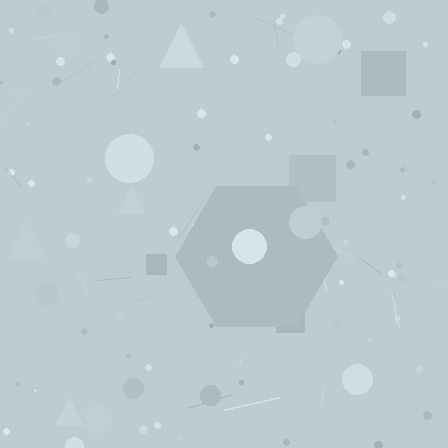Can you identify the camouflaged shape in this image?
The camouflaged shape is a hexagon.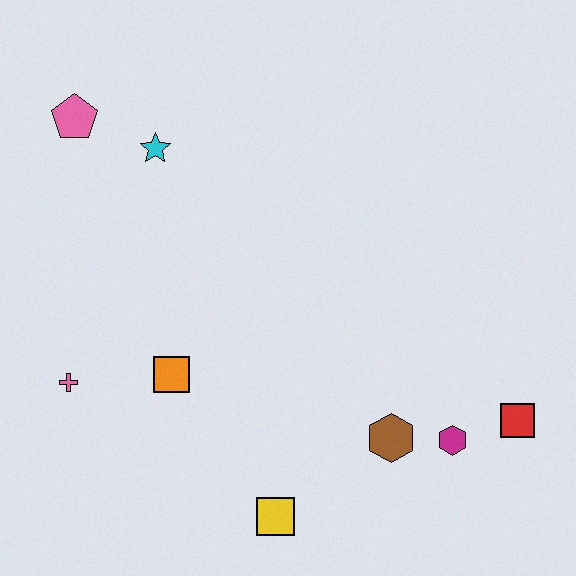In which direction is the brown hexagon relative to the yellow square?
The brown hexagon is to the right of the yellow square.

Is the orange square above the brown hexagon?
Yes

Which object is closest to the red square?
The magenta hexagon is closest to the red square.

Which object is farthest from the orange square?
The red square is farthest from the orange square.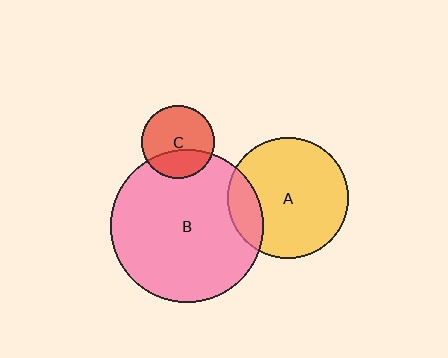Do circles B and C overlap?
Yes.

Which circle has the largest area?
Circle B (pink).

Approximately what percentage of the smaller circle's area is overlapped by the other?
Approximately 30%.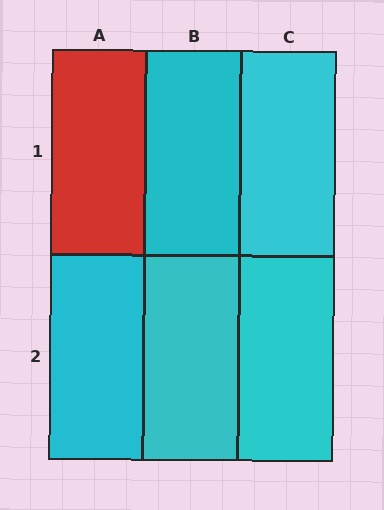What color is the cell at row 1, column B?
Cyan.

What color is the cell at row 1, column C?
Cyan.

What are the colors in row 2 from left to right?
Cyan, cyan, cyan.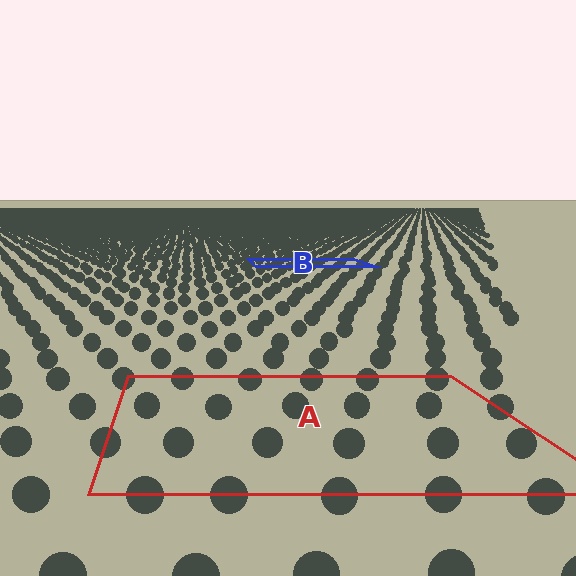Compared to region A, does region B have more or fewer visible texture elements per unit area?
Region B has more texture elements per unit area — they are packed more densely because it is farther away.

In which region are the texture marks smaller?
The texture marks are smaller in region B, because it is farther away.